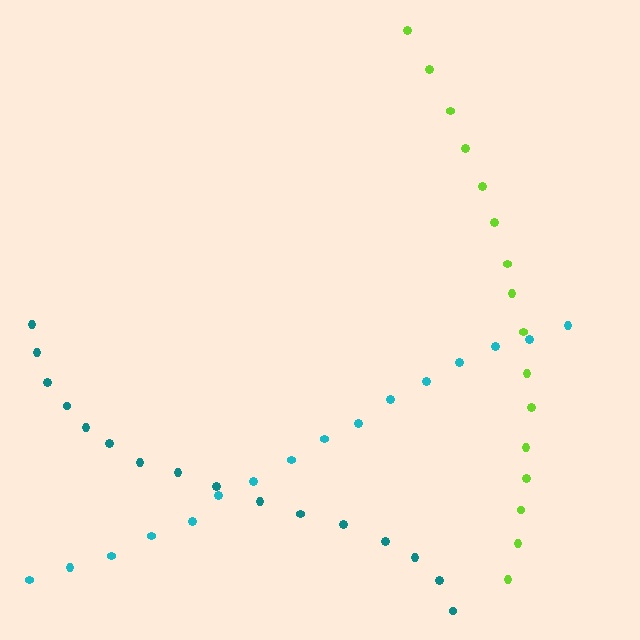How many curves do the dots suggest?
There are 3 distinct paths.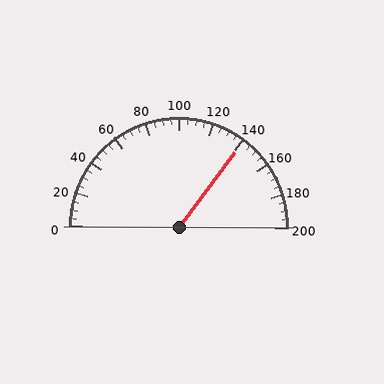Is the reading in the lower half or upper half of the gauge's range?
The reading is in the upper half of the range (0 to 200).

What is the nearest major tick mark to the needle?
The nearest major tick mark is 140.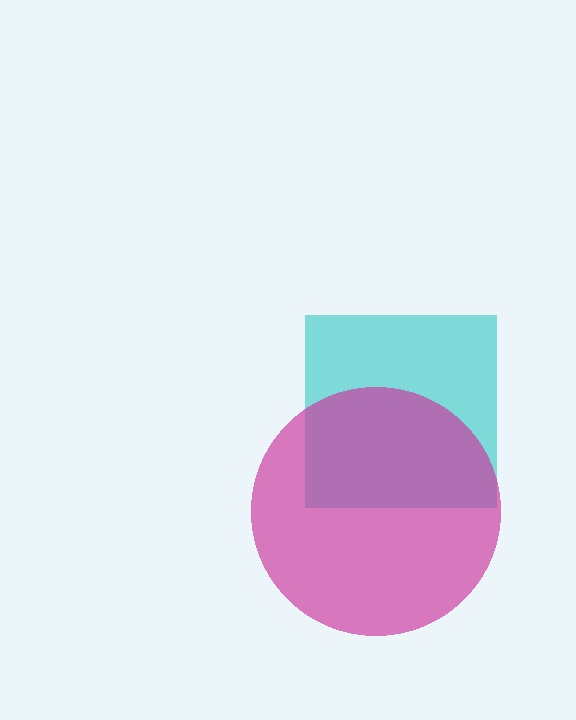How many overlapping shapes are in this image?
There are 2 overlapping shapes in the image.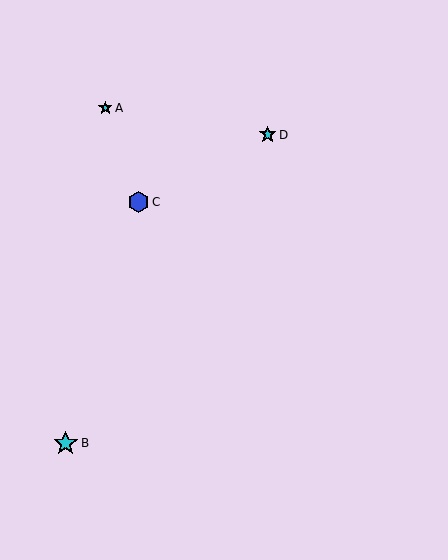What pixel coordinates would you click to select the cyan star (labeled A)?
Click at (105, 108) to select the cyan star A.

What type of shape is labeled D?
Shape D is a cyan star.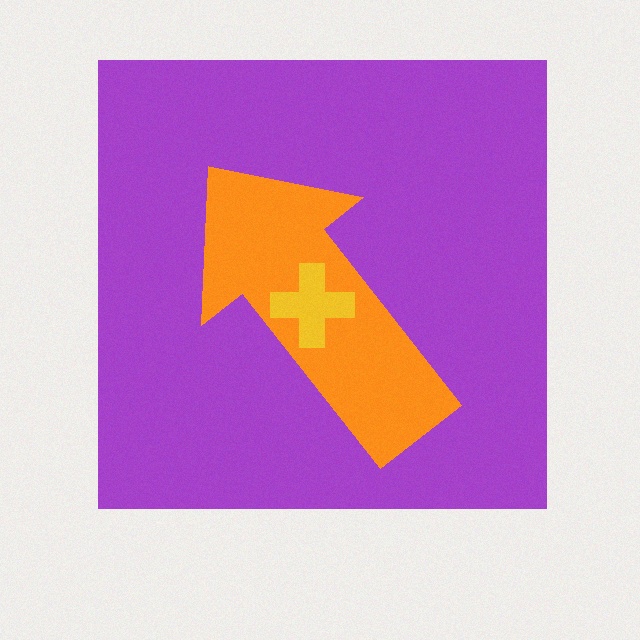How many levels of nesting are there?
3.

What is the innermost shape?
The yellow cross.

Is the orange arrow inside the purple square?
Yes.